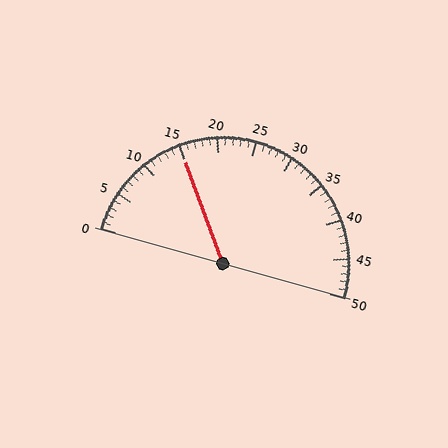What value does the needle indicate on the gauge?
The needle indicates approximately 15.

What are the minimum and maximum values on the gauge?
The gauge ranges from 0 to 50.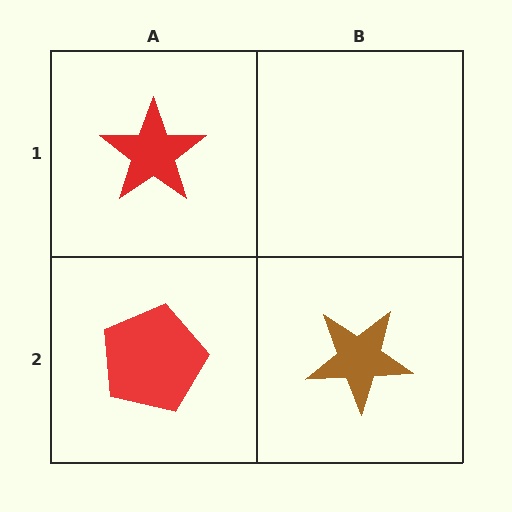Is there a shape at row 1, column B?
No, that cell is empty.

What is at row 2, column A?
A red pentagon.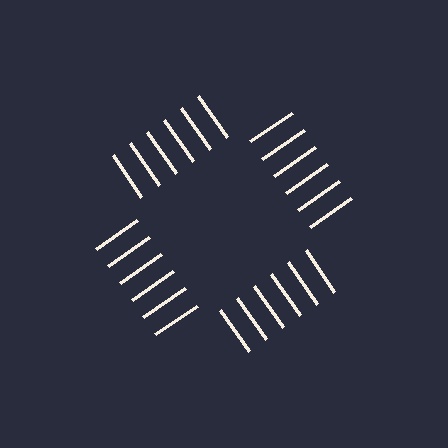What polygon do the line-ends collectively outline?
An illusory square — the line segments terminate on its edges but no continuous stroke is drawn.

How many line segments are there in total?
24 — 6 along each of the 4 edges.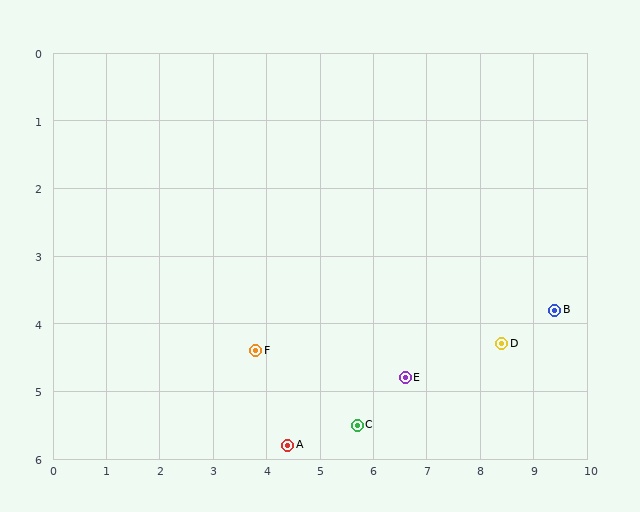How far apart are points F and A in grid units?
Points F and A are about 1.5 grid units apart.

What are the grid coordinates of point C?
Point C is at approximately (5.7, 5.5).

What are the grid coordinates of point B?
Point B is at approximately (9.4, 3.8).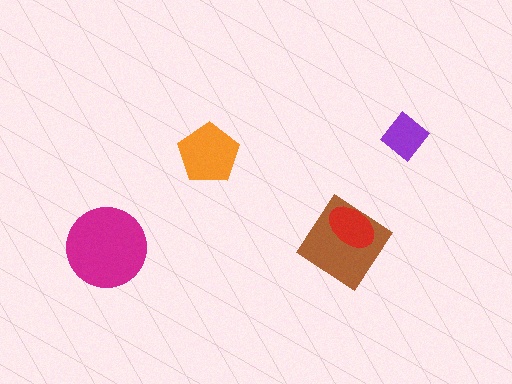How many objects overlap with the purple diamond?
0 objects overlap with the purple diamond.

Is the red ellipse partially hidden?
No, no other shape covers it.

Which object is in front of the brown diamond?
The red ellipse is in front of the brown diamond.